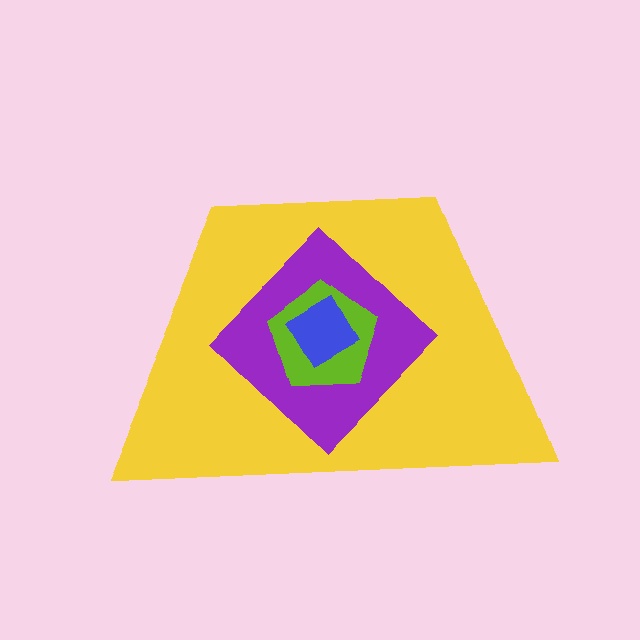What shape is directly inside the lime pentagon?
The blue diamond.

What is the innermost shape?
The blue diamond.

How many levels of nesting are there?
4.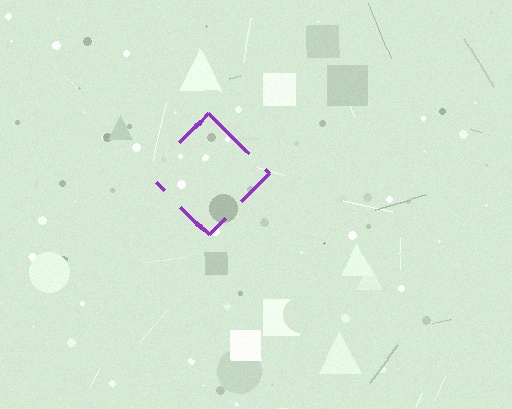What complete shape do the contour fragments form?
The contour fragments form a diamond.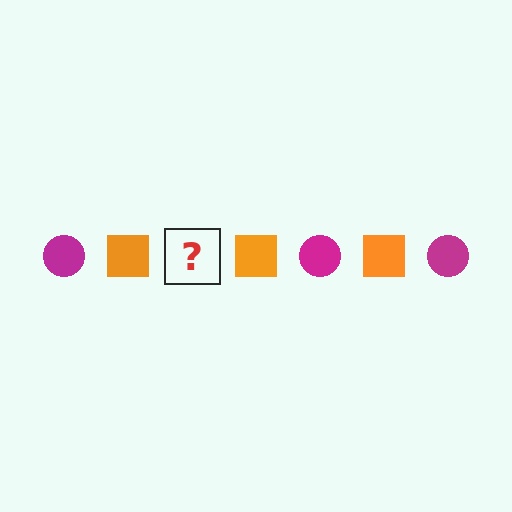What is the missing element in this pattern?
The missing element is a magenta circle.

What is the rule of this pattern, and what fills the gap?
The rule is that the pattern alternates between magenta circle and orange square. The gap should be filled with a magenta circle.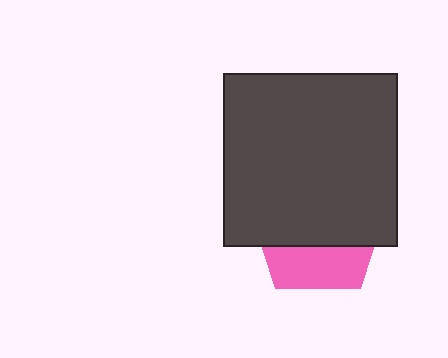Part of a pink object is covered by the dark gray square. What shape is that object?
It is a pentagon.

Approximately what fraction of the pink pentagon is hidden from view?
Roughly 67% of the pink pentagon is hidden behind the dark gray square.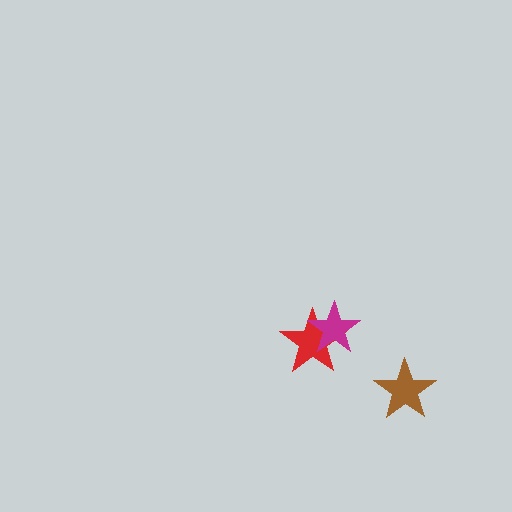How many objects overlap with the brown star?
0 objects overlap with the brown star.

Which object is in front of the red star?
The magenta star is in front of the red star.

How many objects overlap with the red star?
1 object overlaps with the red star.